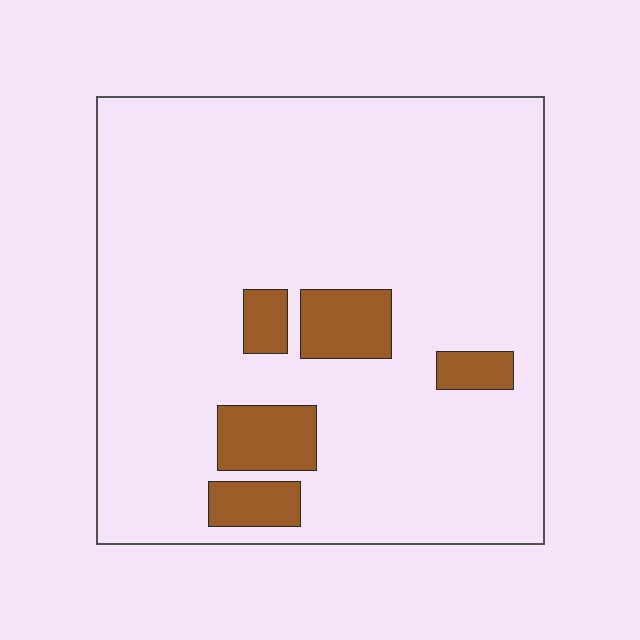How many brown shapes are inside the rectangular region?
5.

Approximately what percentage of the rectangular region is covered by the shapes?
Approximately 10%.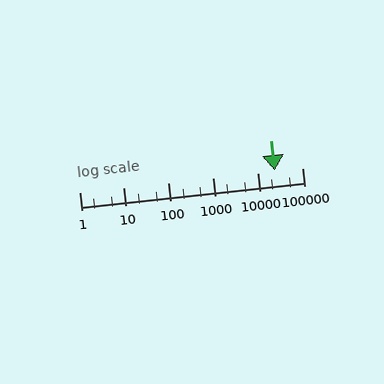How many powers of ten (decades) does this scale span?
The scale spans 5 decades, from 1 to 100000.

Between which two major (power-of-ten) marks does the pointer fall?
The pointer is between 10000 and 100000.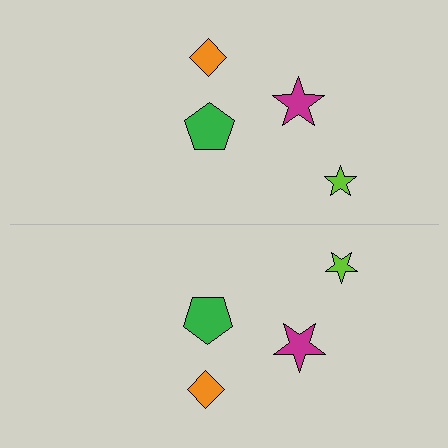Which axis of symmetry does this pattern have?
The pattern has a horizontal axis of symmetry running through the center of the image.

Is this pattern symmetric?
Yes, this pattern has bilateral (reflection) symmetry.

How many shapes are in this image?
There are 8 shapes in this image.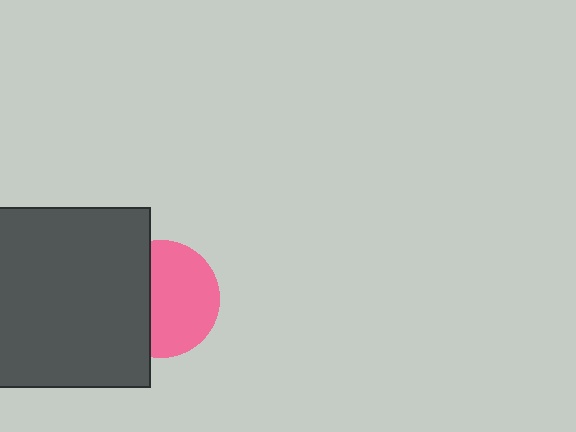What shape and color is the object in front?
The object in front is a dark gray rectangle.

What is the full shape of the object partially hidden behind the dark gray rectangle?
The partially hidden object is a pink circle.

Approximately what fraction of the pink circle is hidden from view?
Roughly 40% of the pink circle is hidden behind the dark gray rectangle.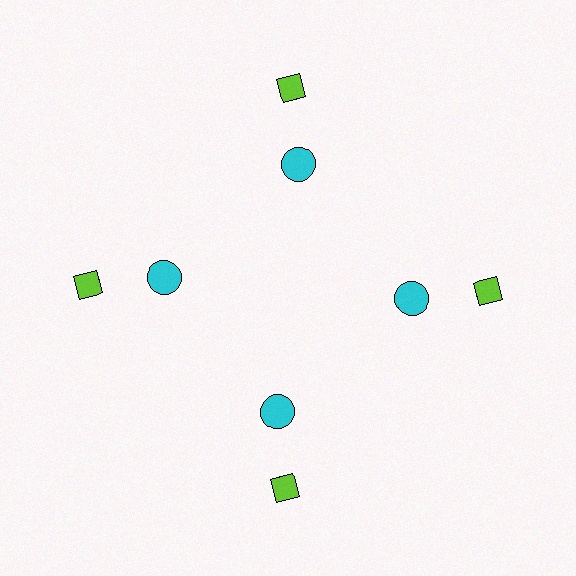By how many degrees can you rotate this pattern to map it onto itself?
The pattern maps onto itself every 90 degrees of rotation.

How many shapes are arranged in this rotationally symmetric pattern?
There are 8 shapes, arranged in 4 groups of 2.